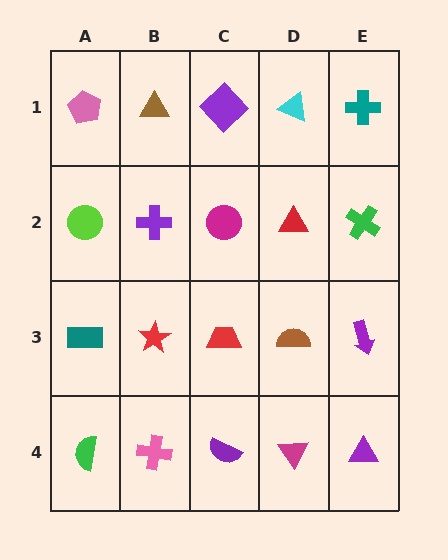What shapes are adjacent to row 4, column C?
A red trapezoid (row 3, column C), a pink cross (row 4, column B), a magenta triangle (row 4, column D).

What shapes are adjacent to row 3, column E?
A green cross (row 2, column E), a purple triangle (row 4, column E), a brown semicircle (row 3, column D).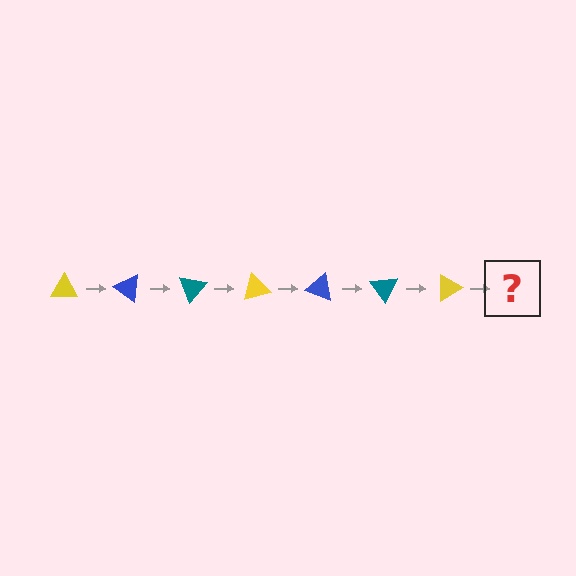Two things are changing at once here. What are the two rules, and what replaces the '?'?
The two rules are that it rotates 35 degrees each step and the color cycles through yellow, blue, and teal. The '?' should be a blue triangle, rotated 245 degrees from the start.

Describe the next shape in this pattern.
It should be a blue triangle, rotated 245 degrees from the start.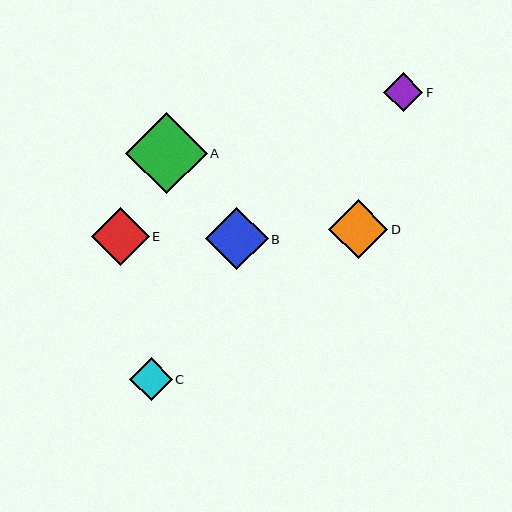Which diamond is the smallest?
Diamond F is the smallest with a size of approximately 39 pixels.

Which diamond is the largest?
Diamond A is the largest with a size of approximately 81 pixels.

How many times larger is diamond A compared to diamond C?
Diamond A is approximately 1.9 times the size of diamond C.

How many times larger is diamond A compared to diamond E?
Diamond A is approximately 1.4 times the size of diamond E.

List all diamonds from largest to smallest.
From largest to smallest: A, B, D, E, C, F.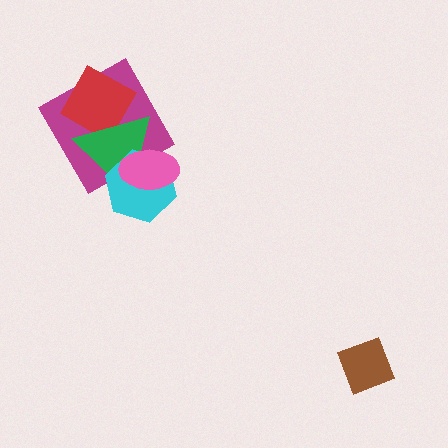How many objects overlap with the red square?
2 objects overlap with the red square.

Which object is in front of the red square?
The green triangle is in front of the red square.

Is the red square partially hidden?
Yes, it is partially covered by another shape.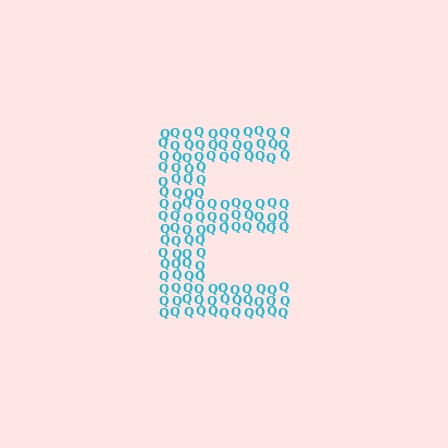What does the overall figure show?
The overall figure shows the letter E.